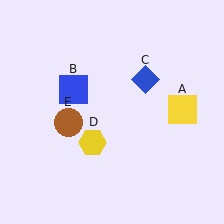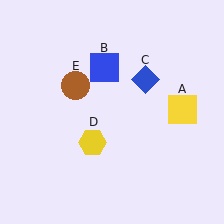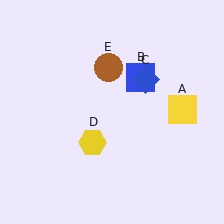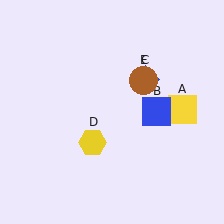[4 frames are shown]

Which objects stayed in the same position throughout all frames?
Yellow square (object A) and blue diamond (object C) and yellow hexagon (object D) remained stationary.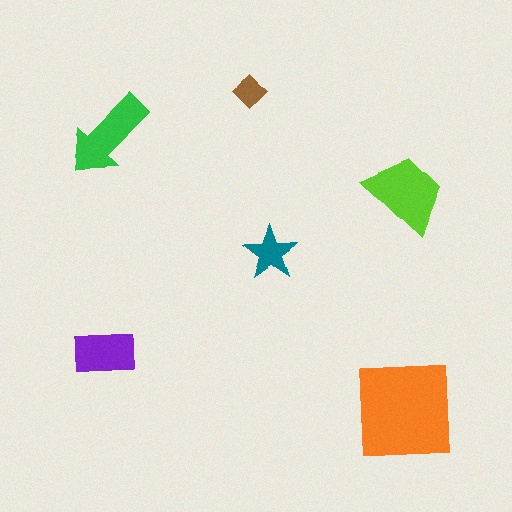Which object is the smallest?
The brown diamond.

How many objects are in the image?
There are 6 objects in the image.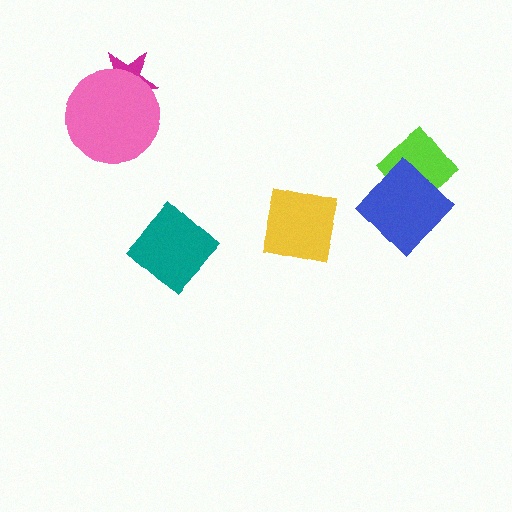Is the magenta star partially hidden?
Yes, it is partially covered by another shape.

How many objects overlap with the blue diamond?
1 object overlaps with the blue diamond.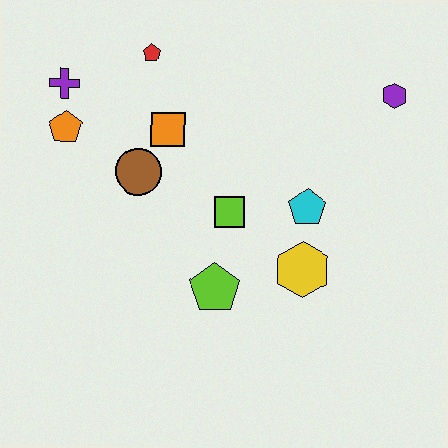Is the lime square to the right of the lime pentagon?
Yes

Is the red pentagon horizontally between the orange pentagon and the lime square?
Yes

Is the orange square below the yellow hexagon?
No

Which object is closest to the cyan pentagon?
The yellow hexagon is closest to the cyan pentagon.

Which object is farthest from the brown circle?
The purple hexagon is farthest from the brown circle.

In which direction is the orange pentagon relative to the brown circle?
The orange pentagon is to the left of the brown circle.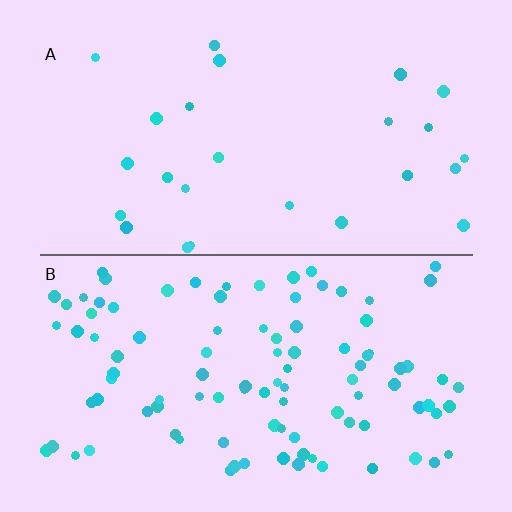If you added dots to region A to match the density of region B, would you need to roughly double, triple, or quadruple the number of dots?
Approximately quadruple.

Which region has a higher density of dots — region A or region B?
B (the bottom).